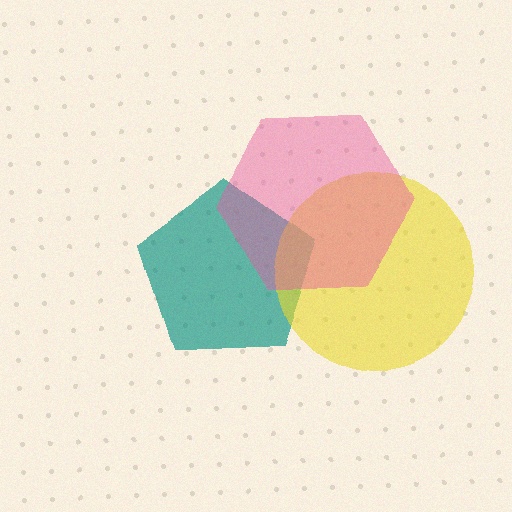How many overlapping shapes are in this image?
There are 3 overlapping shapes in the image.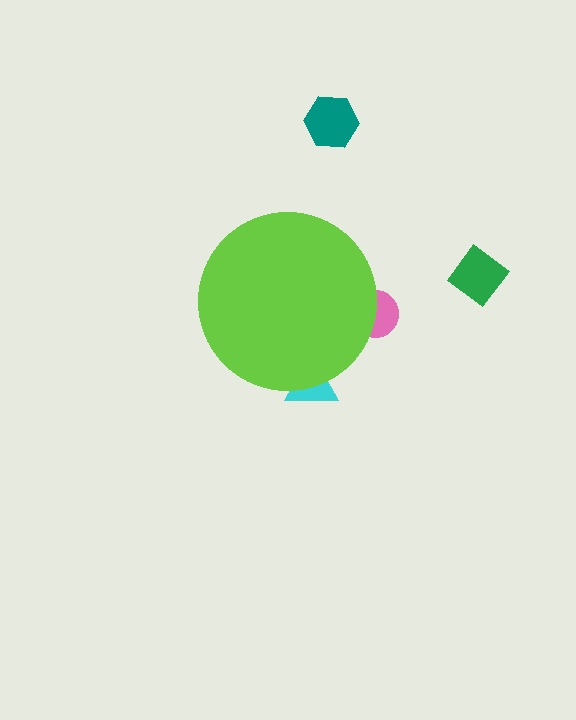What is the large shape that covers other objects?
A lime circle.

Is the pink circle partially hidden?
Yes, the pink circle is partially hidden behind the lime circle.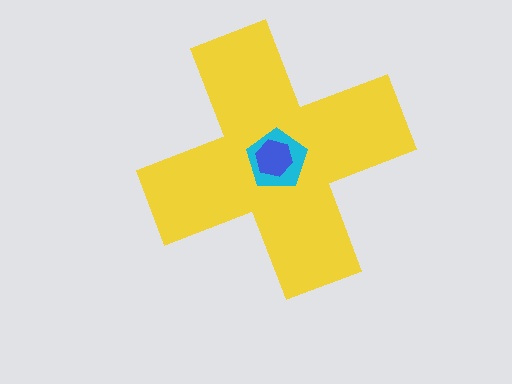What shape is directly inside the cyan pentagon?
The blue hexagon.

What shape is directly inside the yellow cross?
The cyan pentagon.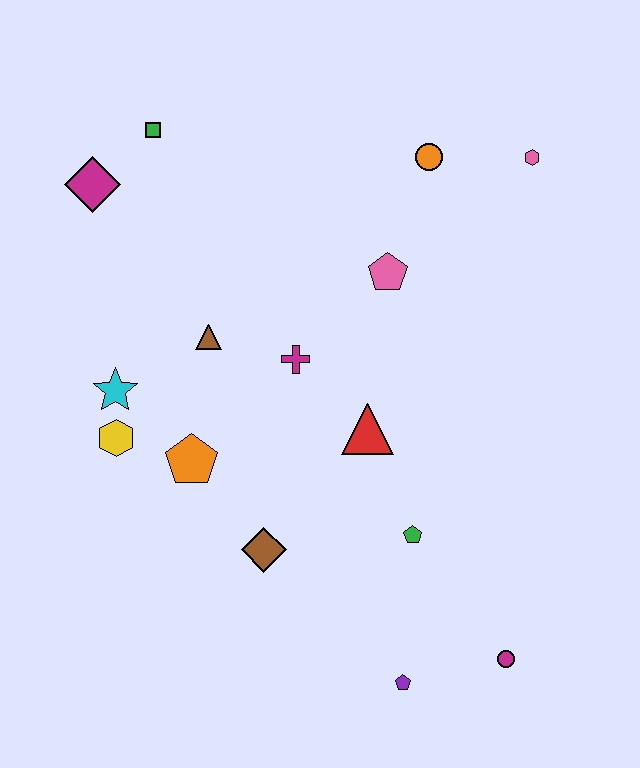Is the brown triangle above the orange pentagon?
Yes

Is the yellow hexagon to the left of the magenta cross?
Yes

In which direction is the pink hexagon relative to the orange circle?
The pink hexagon is to the right of the orange circle.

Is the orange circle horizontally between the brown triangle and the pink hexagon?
Yes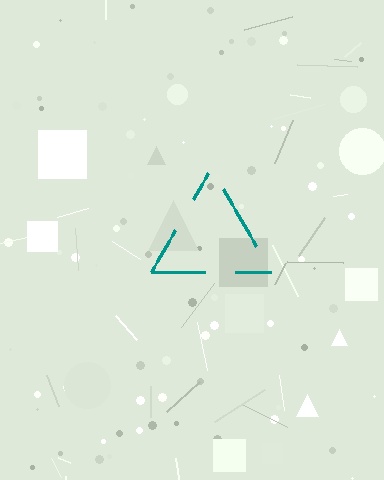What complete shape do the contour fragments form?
The contour fragments form a triangle.